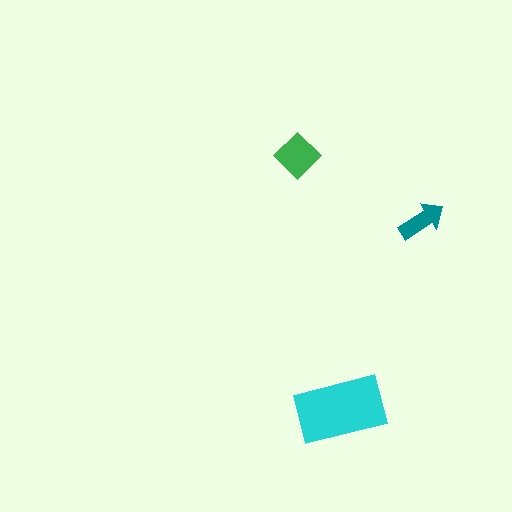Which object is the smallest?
The teal arrow.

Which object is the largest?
The cyan rectangle.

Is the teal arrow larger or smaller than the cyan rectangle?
Smaller.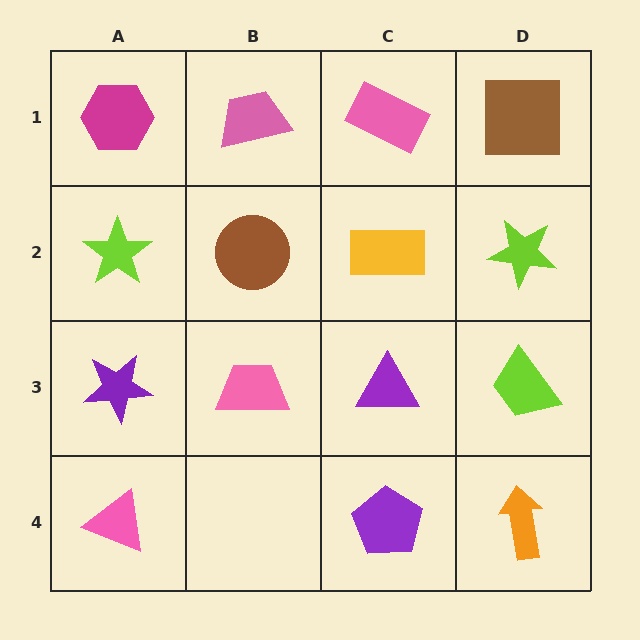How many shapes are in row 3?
4 shapes.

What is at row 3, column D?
A lime trapezoid.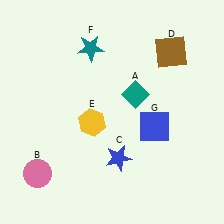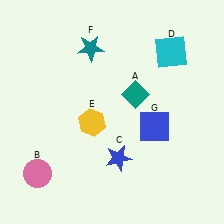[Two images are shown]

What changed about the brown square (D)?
In Image 1, D is brown. In Image 2, it changed to cyan.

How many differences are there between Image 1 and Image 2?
There is 1 difference between the two images.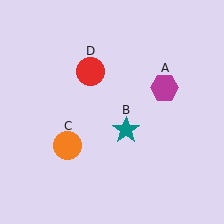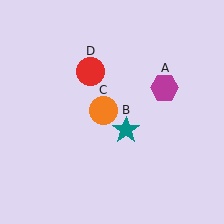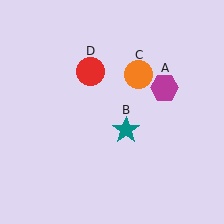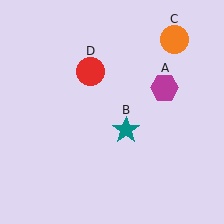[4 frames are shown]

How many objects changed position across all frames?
1 object changed position: orange circle (object C).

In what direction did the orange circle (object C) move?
The orange circle (object C) moved up and to the right.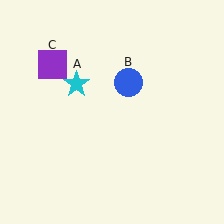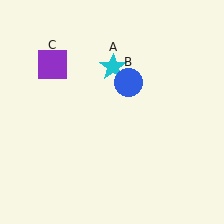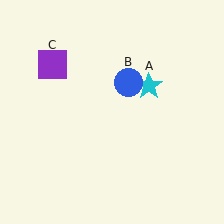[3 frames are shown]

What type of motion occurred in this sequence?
The cyan star (object A) rotated clockwise around the center of the scene.